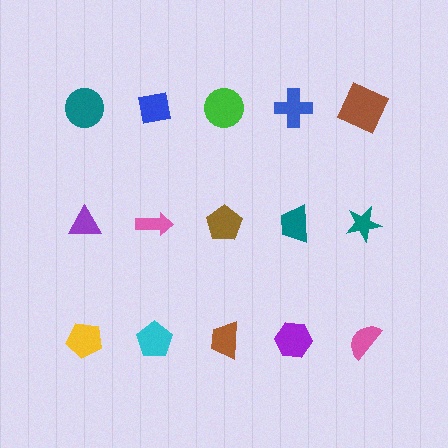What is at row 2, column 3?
A brown pentagon.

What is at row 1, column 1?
A teal circle.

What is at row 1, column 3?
A green circle.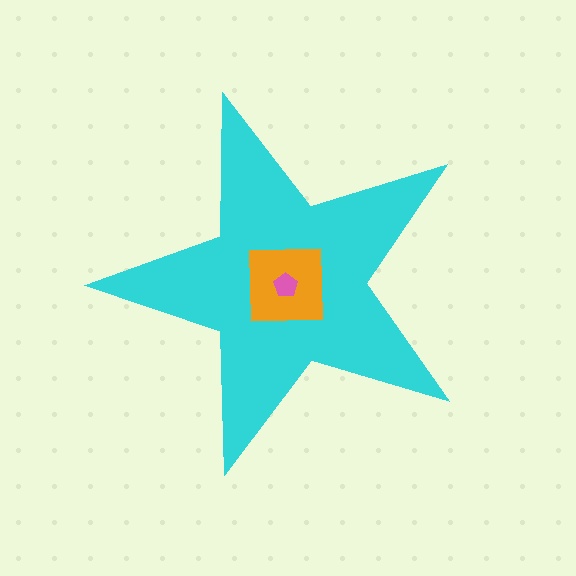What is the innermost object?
The pink pentagon.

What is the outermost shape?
The cyan star.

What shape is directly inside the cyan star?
The orange square.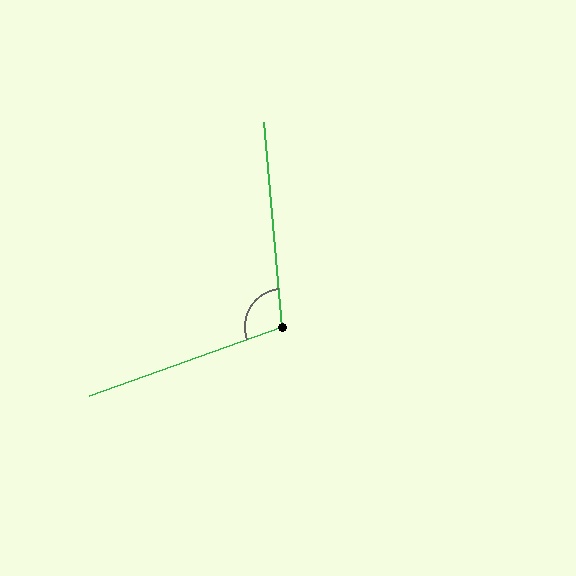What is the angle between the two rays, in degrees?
Approximately 105 degrees.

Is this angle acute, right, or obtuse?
It is obtuse.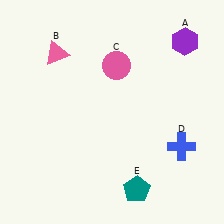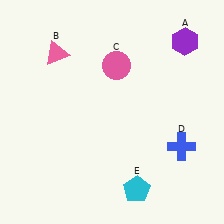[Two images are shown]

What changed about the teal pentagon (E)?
In Image 1, E is teal. In Image 2, it changed to cyan.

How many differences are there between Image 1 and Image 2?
There is 1 difference between the two images.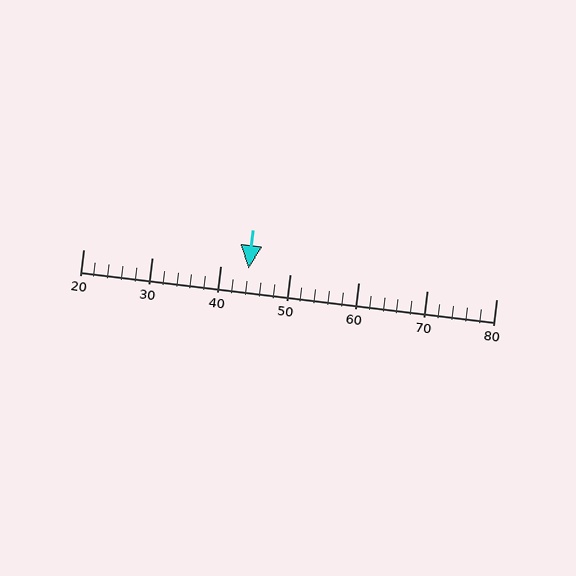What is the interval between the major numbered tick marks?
The major tick marks are spaced 10 units apart.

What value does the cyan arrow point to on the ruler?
The cyan arrow points to approximately 44.